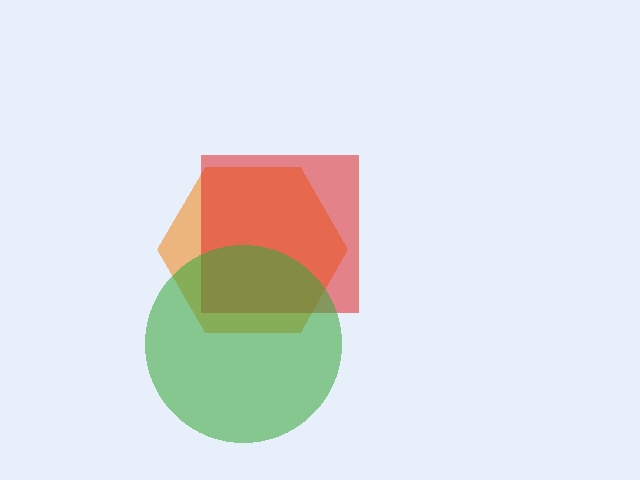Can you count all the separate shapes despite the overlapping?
Yes, there are 3 separate shapes.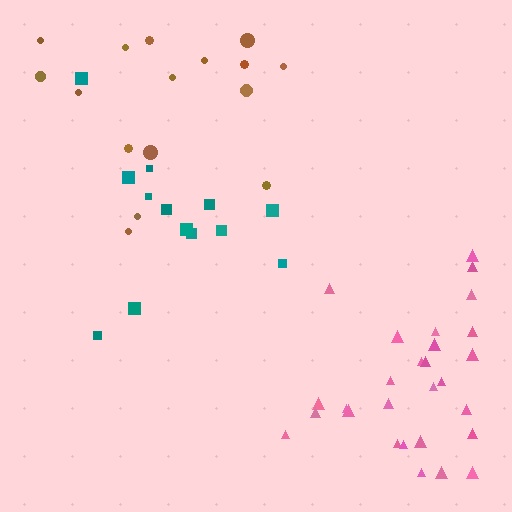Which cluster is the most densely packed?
Pink.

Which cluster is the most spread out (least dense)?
Teal.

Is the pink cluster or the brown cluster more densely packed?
Pink.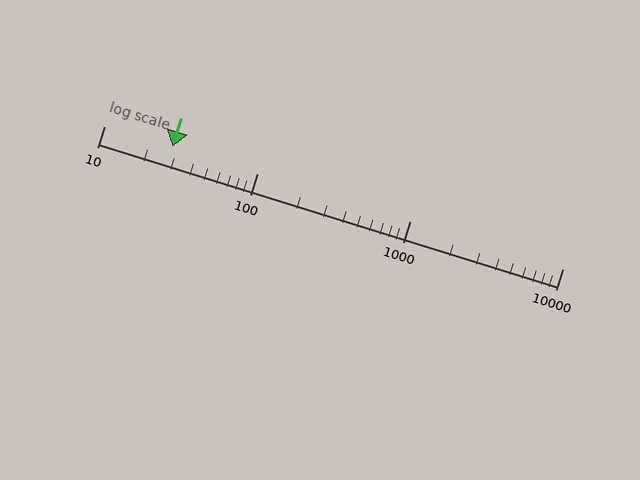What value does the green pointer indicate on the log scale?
The pointer indicates approximately 28.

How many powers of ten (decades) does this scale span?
The scale spans 3 decades, from 10 to 10000.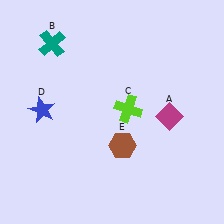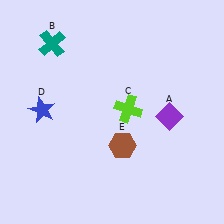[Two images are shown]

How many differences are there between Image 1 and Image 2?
There is 1 difference between the two images.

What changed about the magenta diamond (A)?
In Image 1, A is magenta. In Image 2, it changed to purple.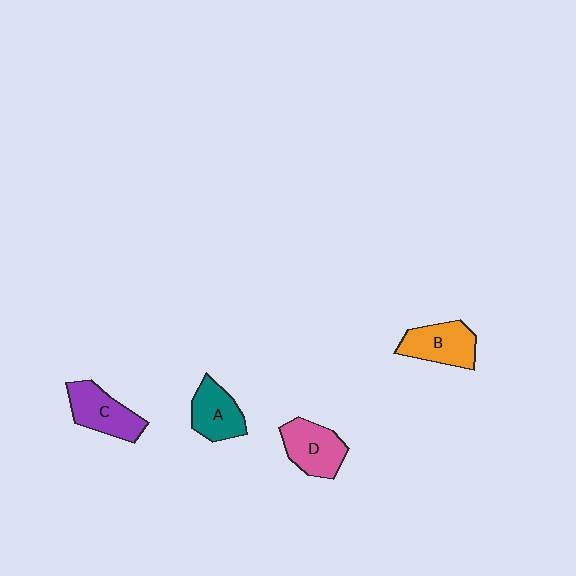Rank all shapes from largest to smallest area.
From largest to smallest: C (purple), D (pink), B (orange), A (teal).